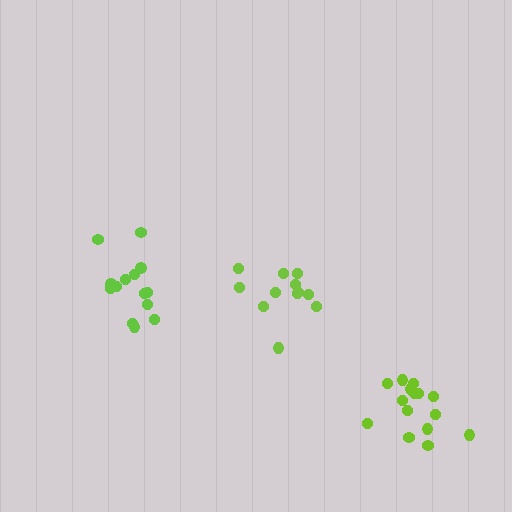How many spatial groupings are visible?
There are 3 spatial groupings.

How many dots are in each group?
Group 1: 12 dots, Group 2: 15 dots, Group 3: 14 dots (41 total).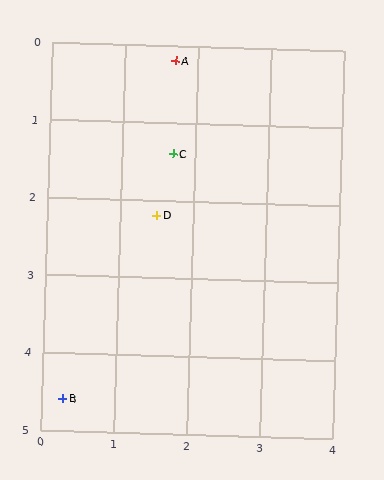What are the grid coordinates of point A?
Point A is at approximately (1.7, 0.2).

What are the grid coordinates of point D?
Point D is at approximately (1.5, 2.2).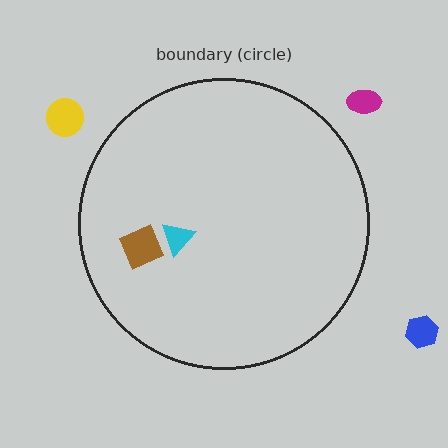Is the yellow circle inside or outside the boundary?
Outside.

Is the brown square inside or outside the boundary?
Inside.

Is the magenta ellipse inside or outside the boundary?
Outside.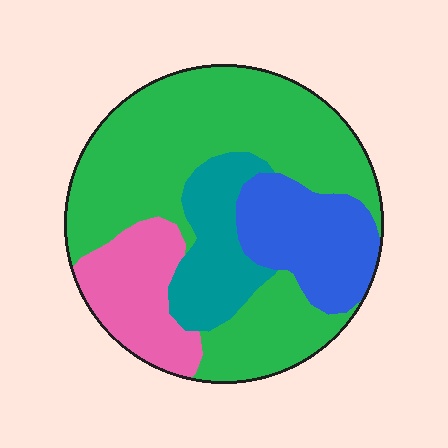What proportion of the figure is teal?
Teal takes up about one eighth (1/8) of the figure.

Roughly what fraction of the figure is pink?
Pink takes up about one sixth (1/6) of the figure.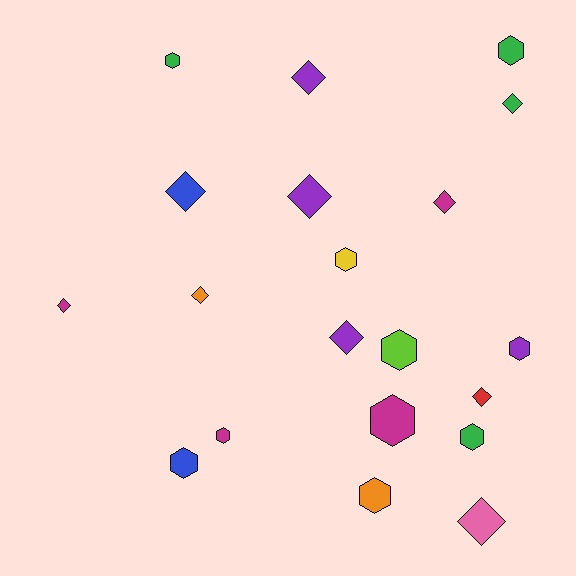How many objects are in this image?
There are 20 objects.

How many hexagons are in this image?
There are 10 hexagons.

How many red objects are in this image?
There is 1 red object.